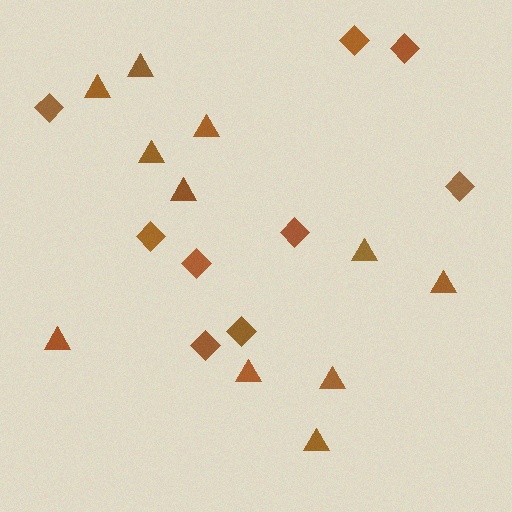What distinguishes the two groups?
There are 2 groups: one group of diamonds (9) and one group of triangles (11).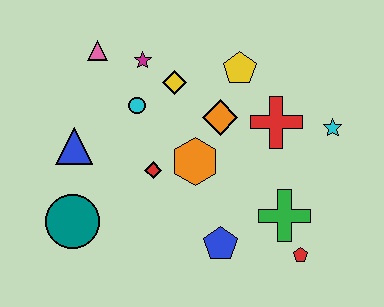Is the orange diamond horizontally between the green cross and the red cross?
No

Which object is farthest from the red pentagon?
The pink triangle is farthest from the red pentagon.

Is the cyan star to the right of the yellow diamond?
Yes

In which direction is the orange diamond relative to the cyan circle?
The orange diamond is to the right of the cyan circle.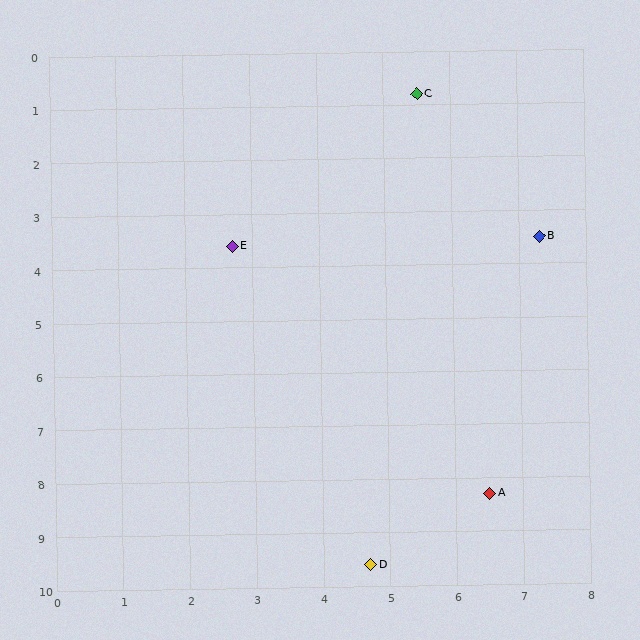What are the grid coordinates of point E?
Point E is at approximately (2.7, 3.6).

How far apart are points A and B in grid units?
Points A and B are about 4.9 grid units apart.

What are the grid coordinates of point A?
Point A is at approximately (6.5, 8.3).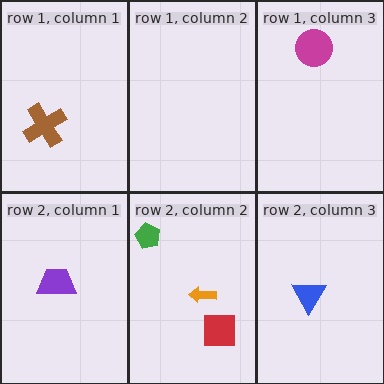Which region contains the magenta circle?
The row 1, column 3 region.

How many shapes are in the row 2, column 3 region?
1.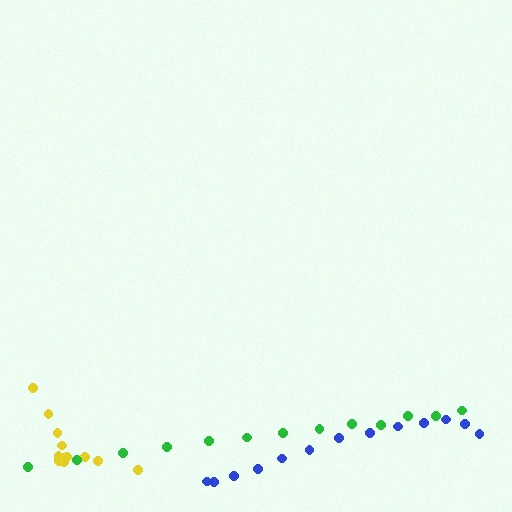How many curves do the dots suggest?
There are 3 distinct paths.